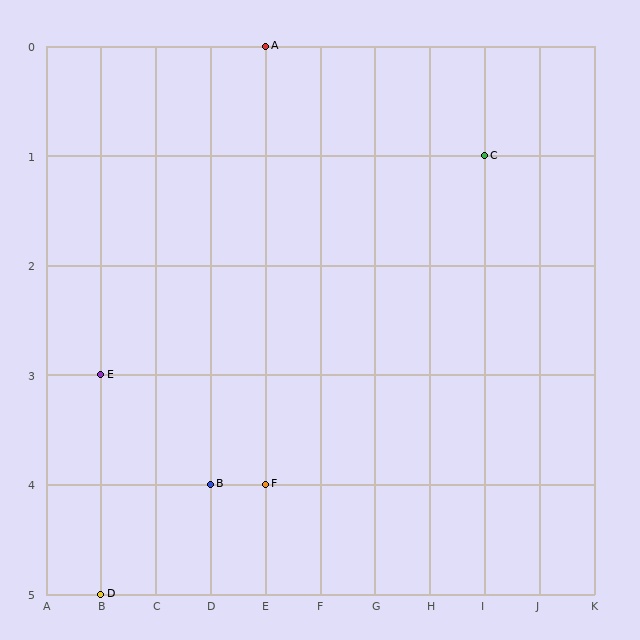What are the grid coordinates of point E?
Point E is at grid coordinates (B, 3).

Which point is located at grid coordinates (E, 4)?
Point F is at (E, 4).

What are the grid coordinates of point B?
Point B is at grid coordinates (D, 4).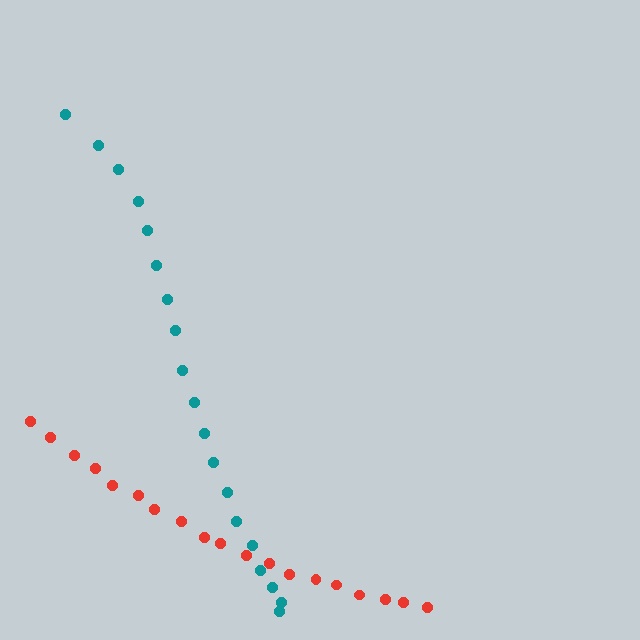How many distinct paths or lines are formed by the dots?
There are 2 distinct paths.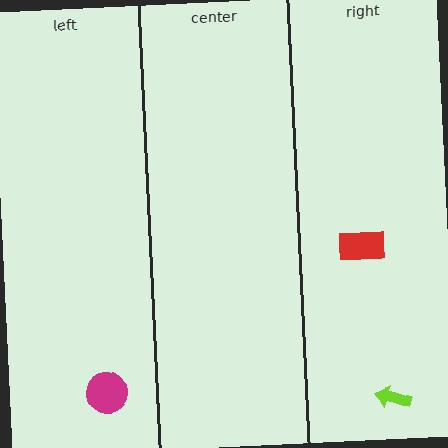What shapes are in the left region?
The magenta circle.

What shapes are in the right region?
The red rectangle, the lime arrow.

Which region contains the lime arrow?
The right region.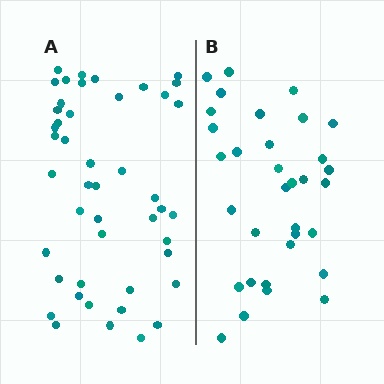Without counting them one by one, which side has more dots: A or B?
Region A (the left region) has more dots.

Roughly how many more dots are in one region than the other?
Region A has approximately 15 more dots than region B.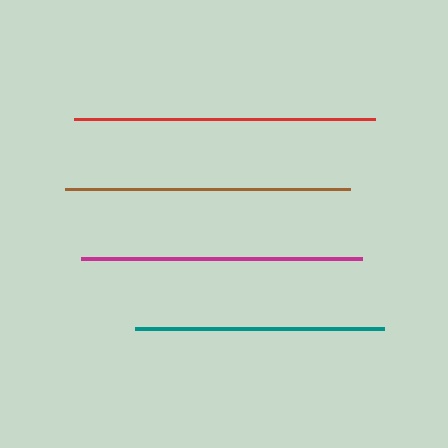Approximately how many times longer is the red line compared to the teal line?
The red line is approximately 1.2 times the length of the teal line.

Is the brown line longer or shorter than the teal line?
The brown line is longer than the teal line.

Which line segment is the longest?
The red line is the longest at approximately 301 pixels.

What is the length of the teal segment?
The teal segment is approximately 249 pixels long.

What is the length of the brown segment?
The brown segment is approximately 285 pixels long.